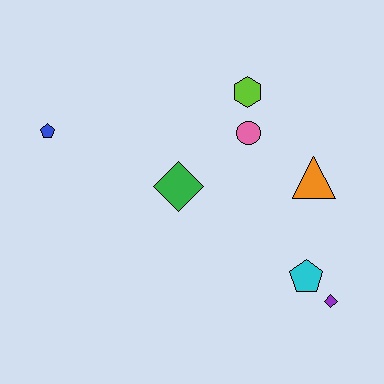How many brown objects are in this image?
There are no brown objects.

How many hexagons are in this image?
There is 1 hexagon.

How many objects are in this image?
There are 7 objects.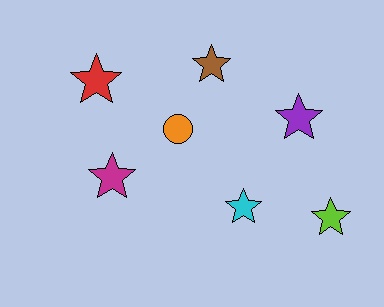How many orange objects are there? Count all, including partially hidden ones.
There is 1 orange object.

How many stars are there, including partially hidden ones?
There are 6 stars.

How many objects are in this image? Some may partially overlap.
There are 7 objects.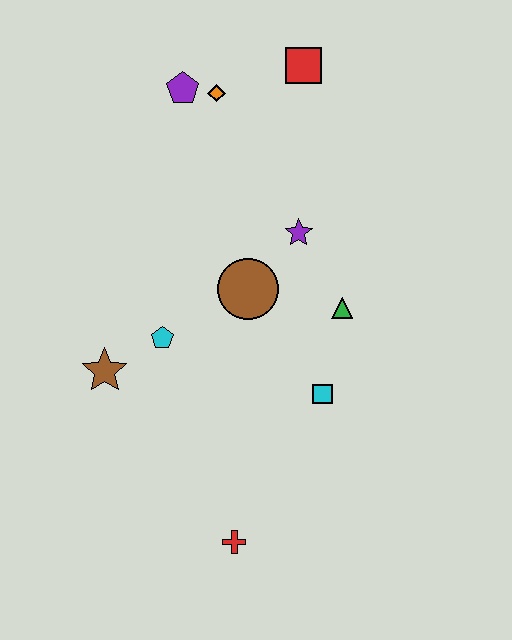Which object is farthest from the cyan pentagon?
The red square is farthest from the cyan pentagon.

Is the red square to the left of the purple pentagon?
No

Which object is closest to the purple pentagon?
The orange diamond is closest to the purple pentagon.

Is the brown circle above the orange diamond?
No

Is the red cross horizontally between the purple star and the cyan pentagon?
Yes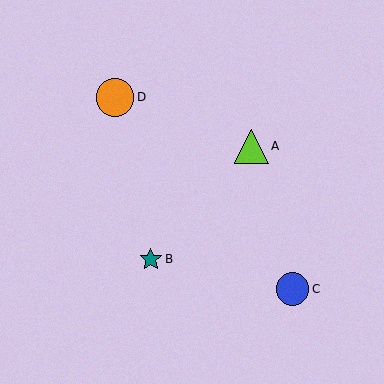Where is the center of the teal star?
The center of the teal star is at (151, 259).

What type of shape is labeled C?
Shape C is a blue circle.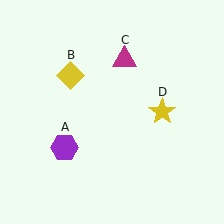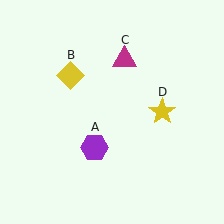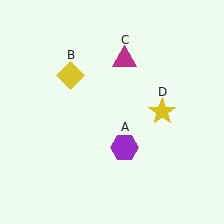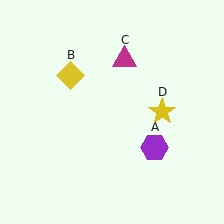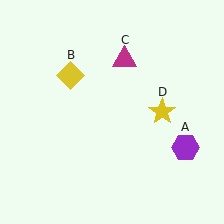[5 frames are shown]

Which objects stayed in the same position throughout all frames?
Yellow diamond (object B) and magenta triangle (object C) and yellow star (object D) remained stationary.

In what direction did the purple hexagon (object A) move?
The purple hexagon (object A) moved right.